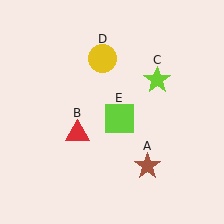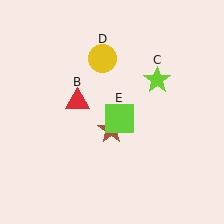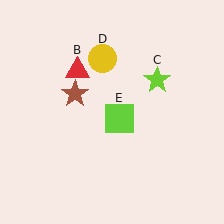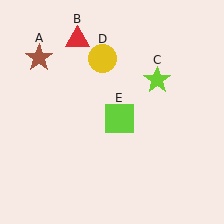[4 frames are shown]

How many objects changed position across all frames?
2 objects changed position: brown star (object A), red triangle (object B).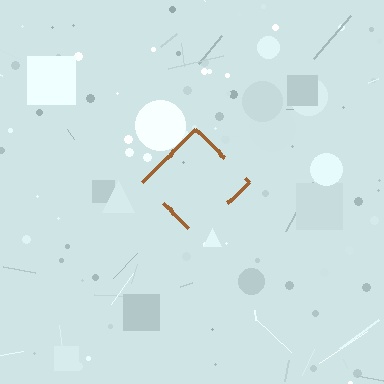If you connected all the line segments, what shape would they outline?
They would outline a diamond.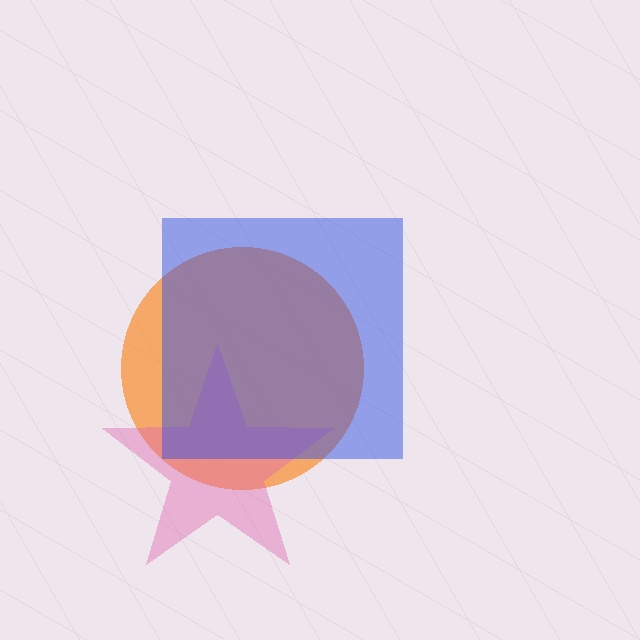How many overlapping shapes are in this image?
There are 3 overlapping shapes in the image.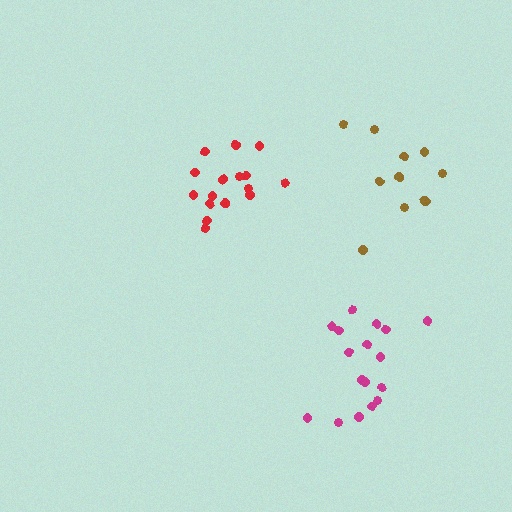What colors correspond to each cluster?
The clusters are colored: magenta, red, brown.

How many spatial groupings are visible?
There are 3 spatial groupings.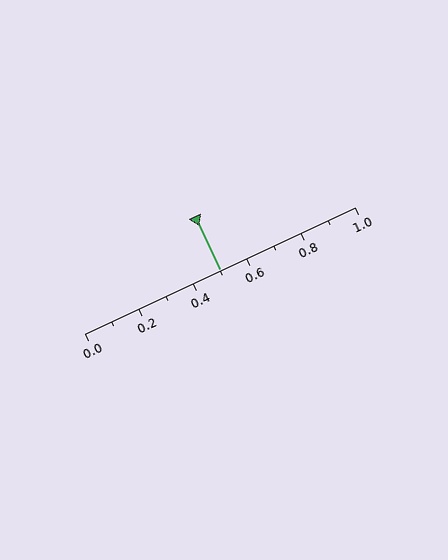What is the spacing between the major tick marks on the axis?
The major ticks are spaced 0.2 apart.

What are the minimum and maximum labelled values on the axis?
The axis runs from 0.0 to 1.0.